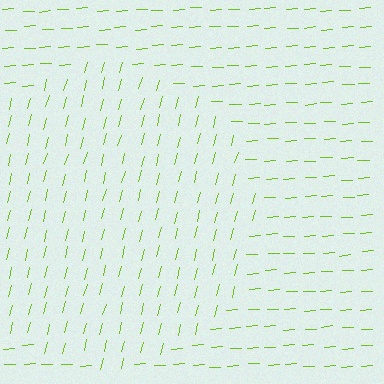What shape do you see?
I see a circle.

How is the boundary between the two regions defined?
The boundary is defined purely by a change in line orientation (approximately 71 degrees difference). All lines are the same color and thickness.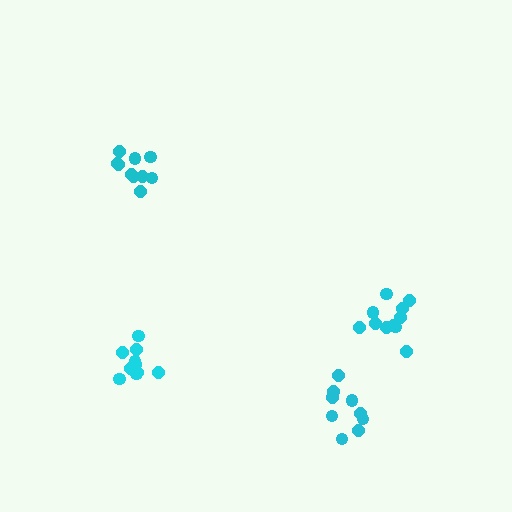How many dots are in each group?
Group 1: 10 dots, Group 2: 11 dots, Group 3: 11 dots, Group 4: 9 dots (41 total).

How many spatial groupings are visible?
There are 4 spatial groupings.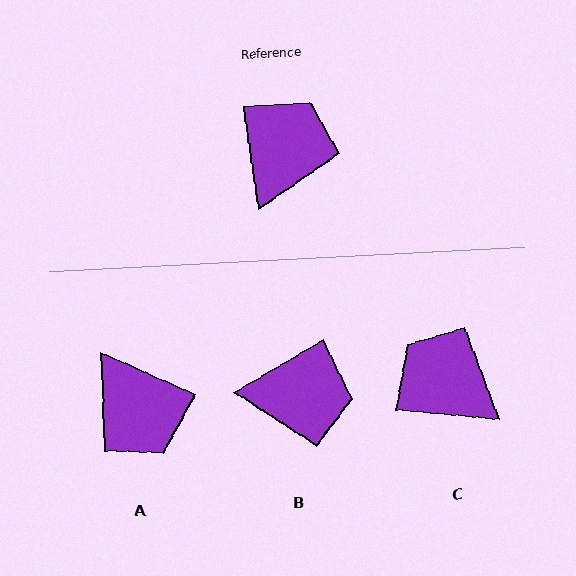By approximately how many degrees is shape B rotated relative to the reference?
Approximately 68 degrees clockwise.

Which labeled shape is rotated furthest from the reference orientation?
A, about 122 degrees away.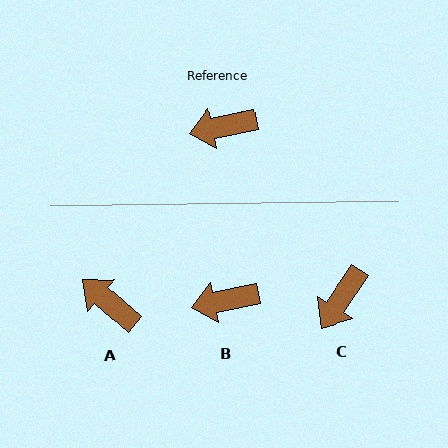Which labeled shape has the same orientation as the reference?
B.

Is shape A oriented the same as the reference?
No, it is off by about 52 degrees.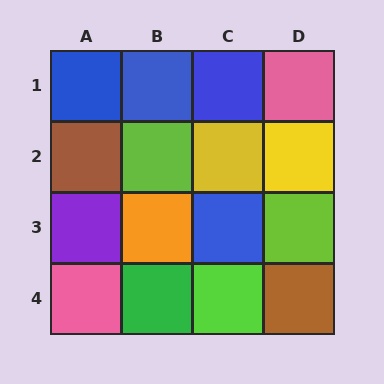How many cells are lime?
3 cells are lime.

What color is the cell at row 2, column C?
Yellow.